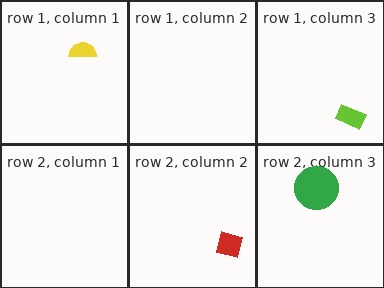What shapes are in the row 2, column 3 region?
The green circle.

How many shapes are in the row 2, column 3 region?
1.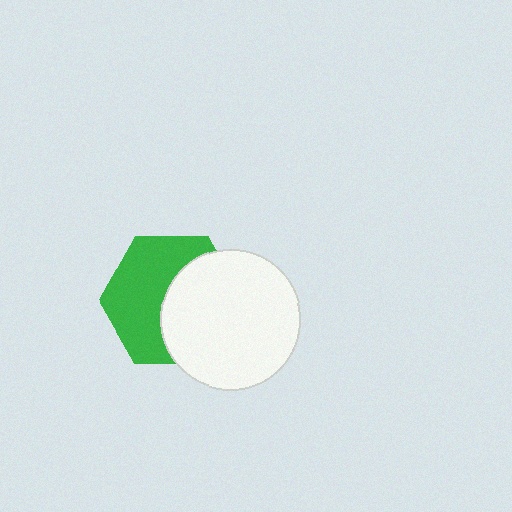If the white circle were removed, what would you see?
You would see the complete green hexagon.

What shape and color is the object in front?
The object in front is a white circle.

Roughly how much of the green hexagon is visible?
About half of it is visible (roughly 53%).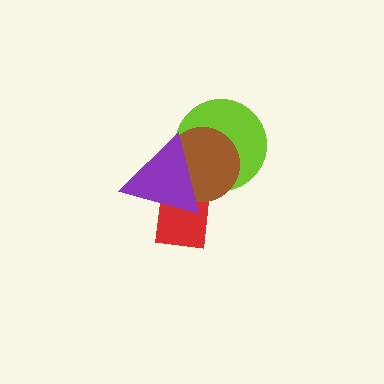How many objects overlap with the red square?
2 objects overlap with the red square.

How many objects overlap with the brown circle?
3 objects overlap with the brown circle.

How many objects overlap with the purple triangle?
3 objects overlap with the purple triangle.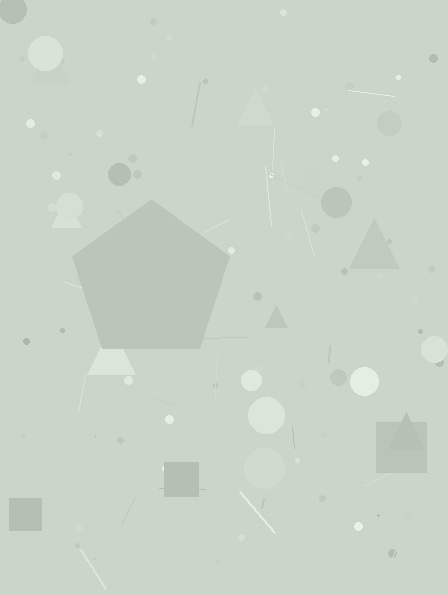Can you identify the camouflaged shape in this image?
The camouflaged shape is a pentagon.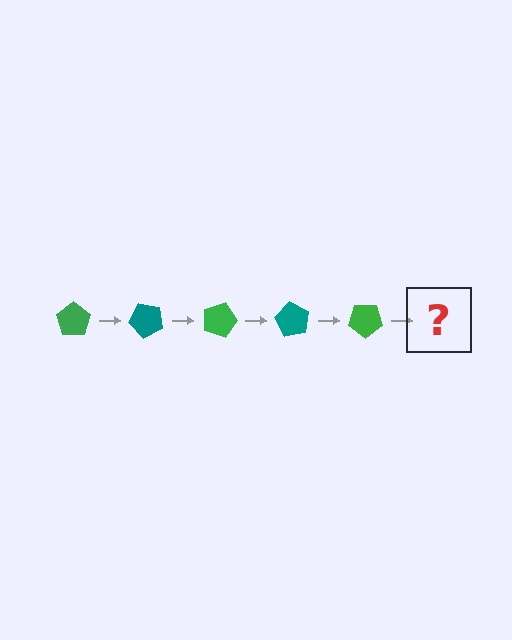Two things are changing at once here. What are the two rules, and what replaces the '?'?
The two rules are that it rotates 45 degrees each step and the color cycles through green and teal. The '?' should be a teal pentagon, rotated 225 degrees from the start.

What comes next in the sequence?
The next element should be a teal pentagon, rotated 225 degrees from the start.